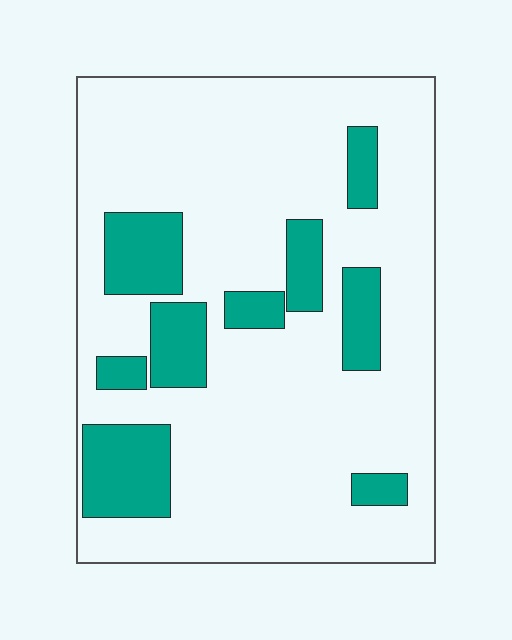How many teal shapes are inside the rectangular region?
9.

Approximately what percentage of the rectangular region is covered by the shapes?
Approximately 20%.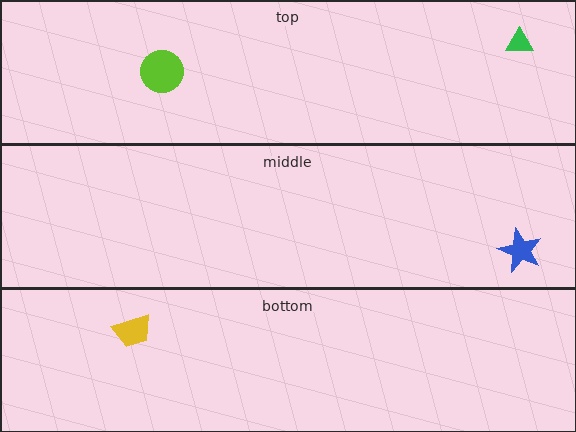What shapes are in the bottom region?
The yellow trapezoid.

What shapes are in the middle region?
The blue star.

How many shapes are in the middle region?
1.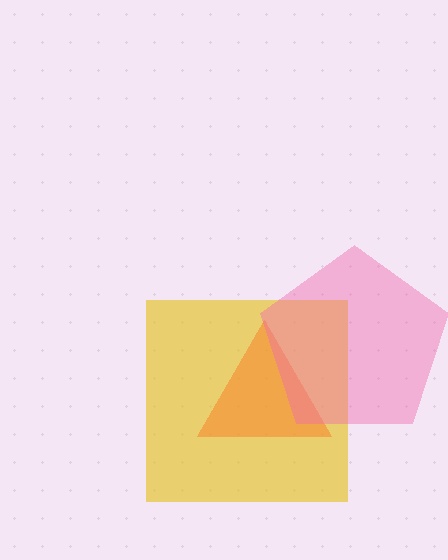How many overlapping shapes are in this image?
There are 3 overlapping shapes in the image.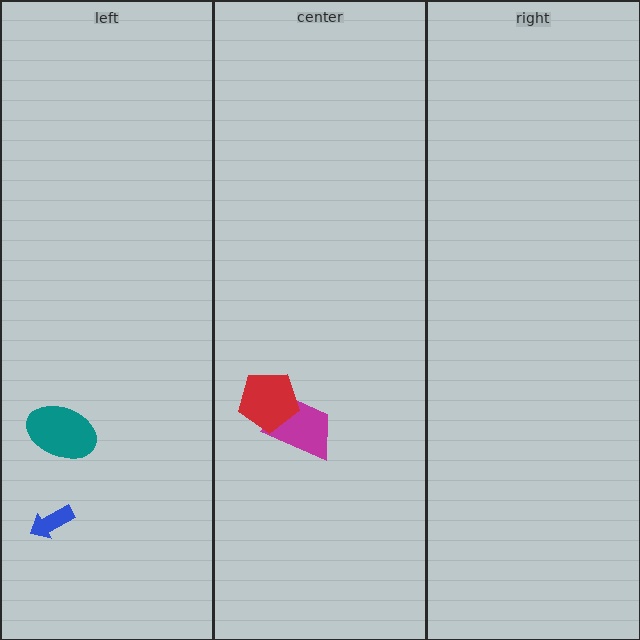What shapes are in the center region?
The magenta trapezoid, the red pentagon.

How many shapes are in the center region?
2.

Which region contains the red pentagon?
The center region.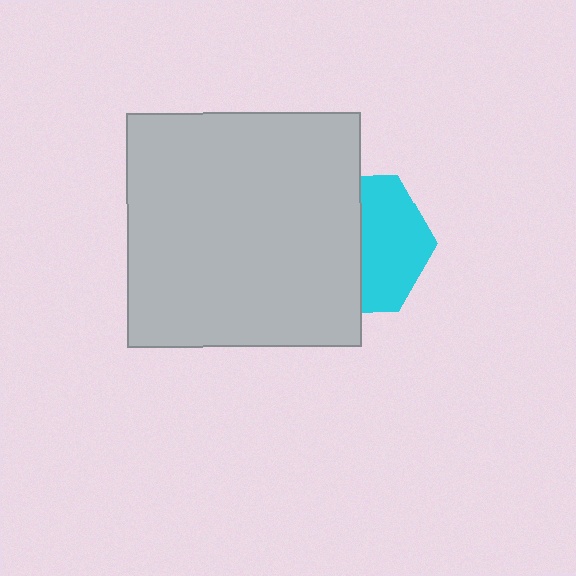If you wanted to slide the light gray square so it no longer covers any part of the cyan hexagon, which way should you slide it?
Slide it left — that is the most direct way to separate the two shapes.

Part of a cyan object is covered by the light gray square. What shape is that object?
It is a hexagon.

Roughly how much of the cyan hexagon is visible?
About half of it is visible (roughly 48%).